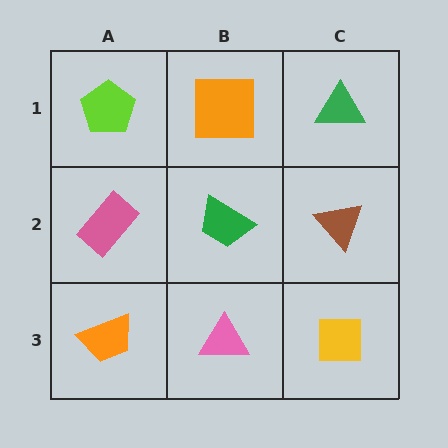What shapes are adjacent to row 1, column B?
A green trapezoid (row 2, column B), a lime pentagon (row 1, column A), a green triangle (row 1, column C).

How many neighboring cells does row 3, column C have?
2.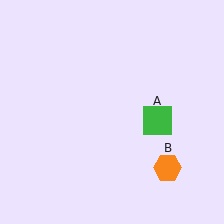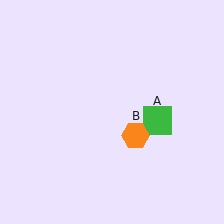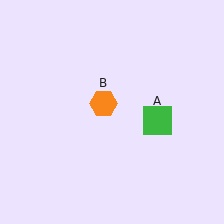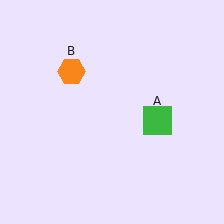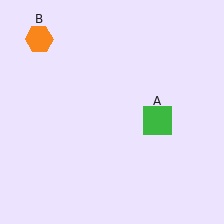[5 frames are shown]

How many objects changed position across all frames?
1 object changed position: orange hexagon (object B).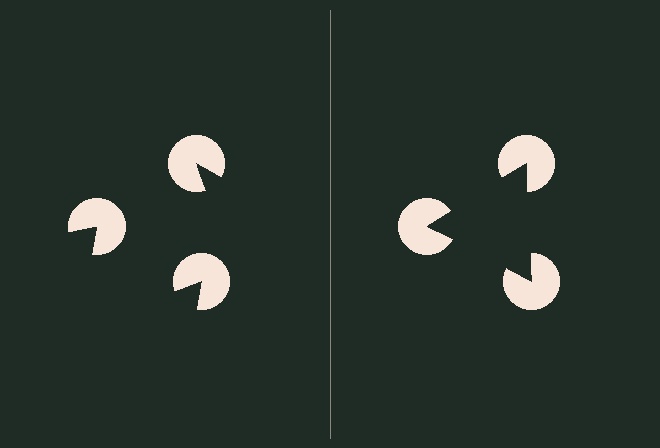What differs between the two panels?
The pac-man discs are positioned identically on both sides; only the wedge orientations differ. On the right they align to a triangle; on the left they are misaligned.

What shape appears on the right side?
An illusory triangle.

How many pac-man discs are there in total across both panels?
6 — 3 on each side.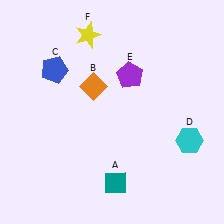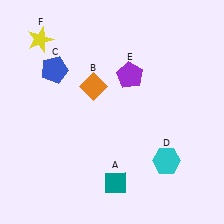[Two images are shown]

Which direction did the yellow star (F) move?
The yellow star (F) moved left.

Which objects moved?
The objects that moved are: the cyan hexagon (D), the yellow star (F).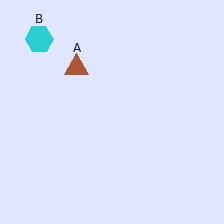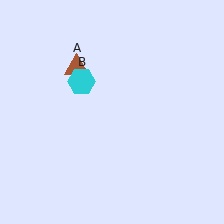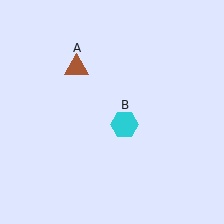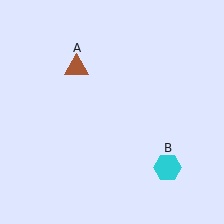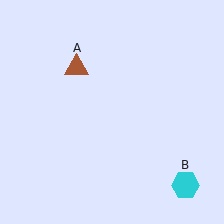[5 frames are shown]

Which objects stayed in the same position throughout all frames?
Brown triangle (object A) remained stationary.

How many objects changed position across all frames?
1 object changed position: cyan hexagon (object B).